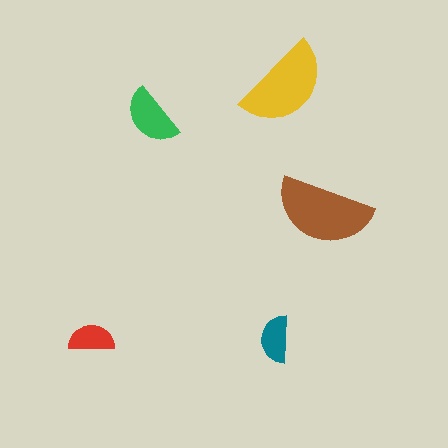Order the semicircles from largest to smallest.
the brown one, the yellow one, the green one, the teal one, the red one.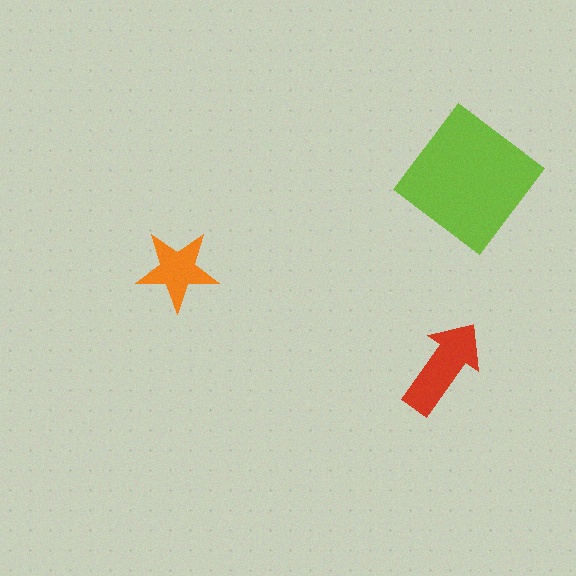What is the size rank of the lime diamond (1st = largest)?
1st.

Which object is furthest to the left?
The orange star is leftmost.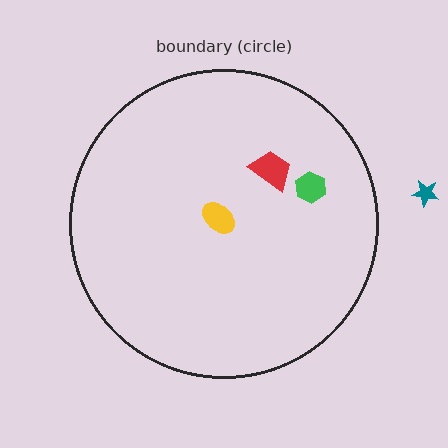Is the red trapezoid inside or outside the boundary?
Inside.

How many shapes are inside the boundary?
3 inside, 1 outside.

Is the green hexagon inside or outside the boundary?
Inside.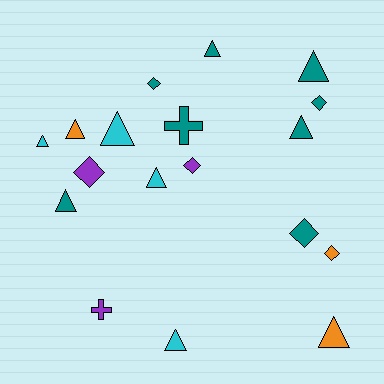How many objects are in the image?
There are 18 objects.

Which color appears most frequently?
Teal, with 8 objects.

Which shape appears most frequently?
Triangle, with 10 objects.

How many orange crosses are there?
There are no orange crosses.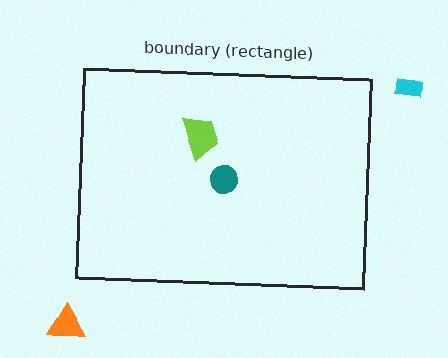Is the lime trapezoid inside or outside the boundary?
Inside.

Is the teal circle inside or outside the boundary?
Inside.